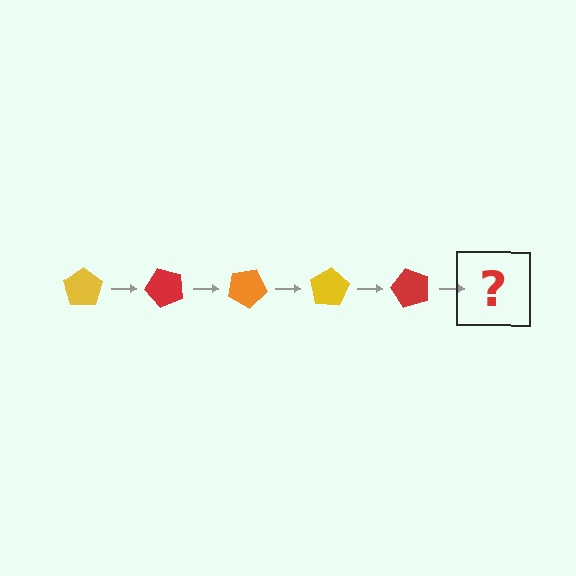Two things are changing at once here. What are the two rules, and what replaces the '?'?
The two rules are that it rotates 50 degrees each step and the color cycles through yellow, red, and orange. The '?' should be an orange pentagon, rotated 250 degrees from the start.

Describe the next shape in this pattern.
It should be an orange pentagon, rotated 250 degrees from the start.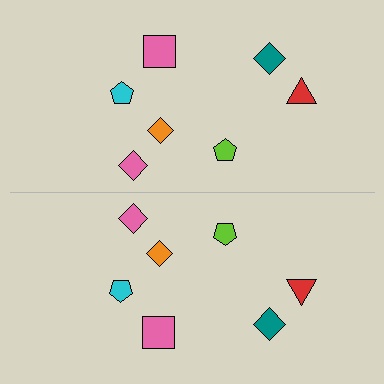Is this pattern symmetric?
Yes, this pattern has bilateral (reflection) symmetry.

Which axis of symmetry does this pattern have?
The pattern has a horizontal axis of symmetry running through the center of the image.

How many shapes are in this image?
There are 14 shapes in this image.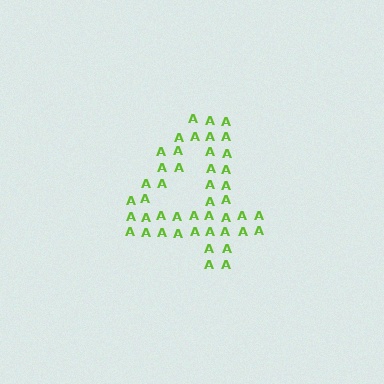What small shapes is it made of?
It is made of small letter A's.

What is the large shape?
The large shape is the digit 4.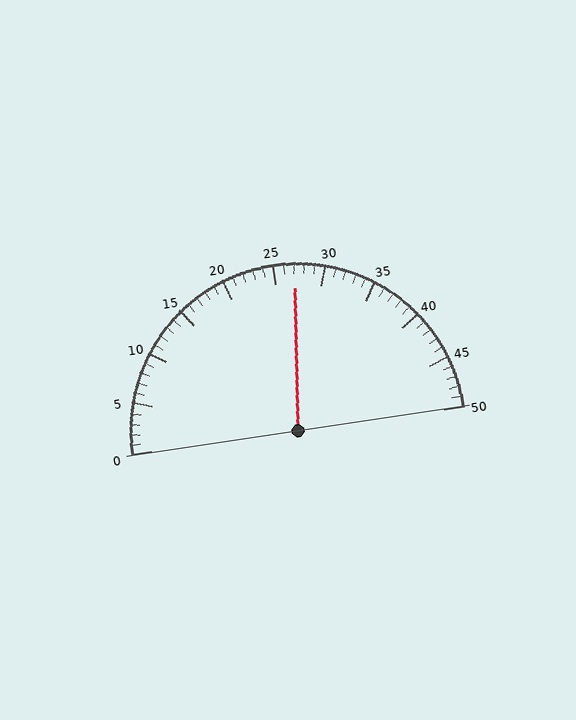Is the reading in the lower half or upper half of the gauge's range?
The reading is in the upper half of the range (0 to 50).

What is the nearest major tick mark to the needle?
The nearest major tick mark is 25.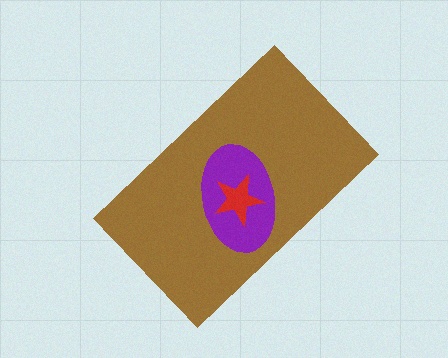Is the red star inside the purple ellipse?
Yes.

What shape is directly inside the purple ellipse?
The red star.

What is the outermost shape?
The brown rectangle.